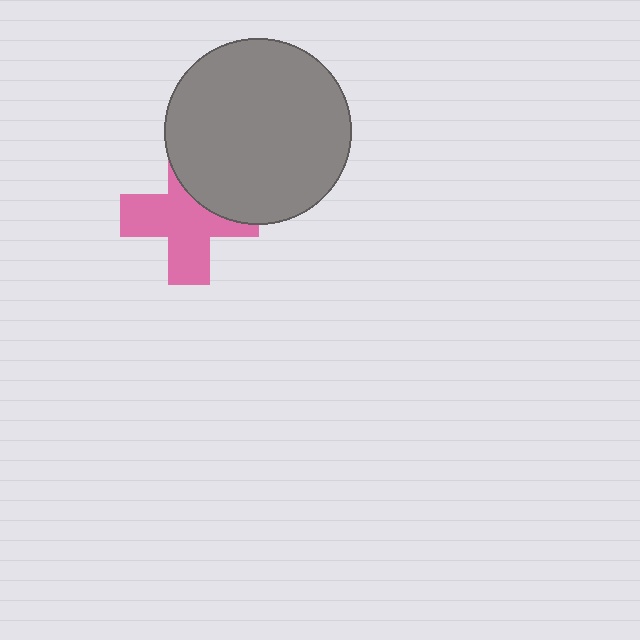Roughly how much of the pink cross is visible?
Most of it is visible (roughly 68%).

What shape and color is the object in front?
The object in front is a gray circle.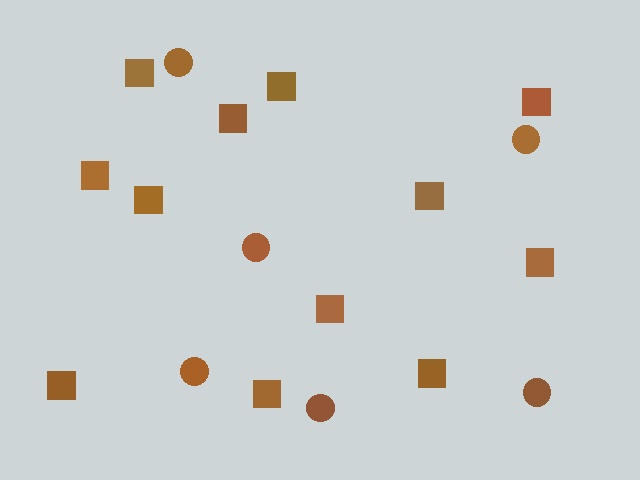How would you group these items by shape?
There are 2 groups: one group of circles (6) and one group of squares (12).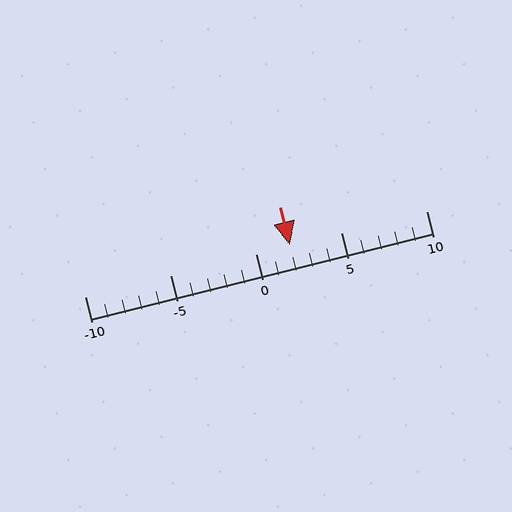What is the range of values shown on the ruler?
The ruler shows values from -10 to 10.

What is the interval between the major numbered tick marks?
The major tick marks are spaced 5 units apart.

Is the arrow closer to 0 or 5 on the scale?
The arrow is closer to 0.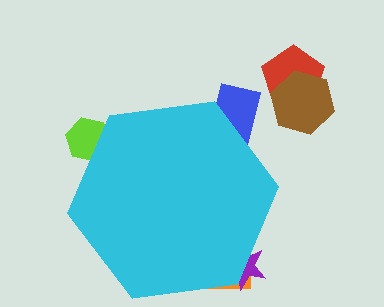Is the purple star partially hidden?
Yes, the purple star is partially hidden behind the cyan hexagon.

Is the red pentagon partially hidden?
No, the red pentagon is fully visible.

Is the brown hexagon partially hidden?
No, the brown hexagon is fully visible.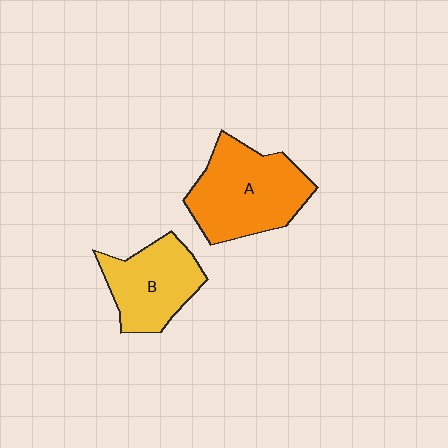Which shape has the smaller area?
Shape B (yellow).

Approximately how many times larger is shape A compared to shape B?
Approximately 1.3 times.